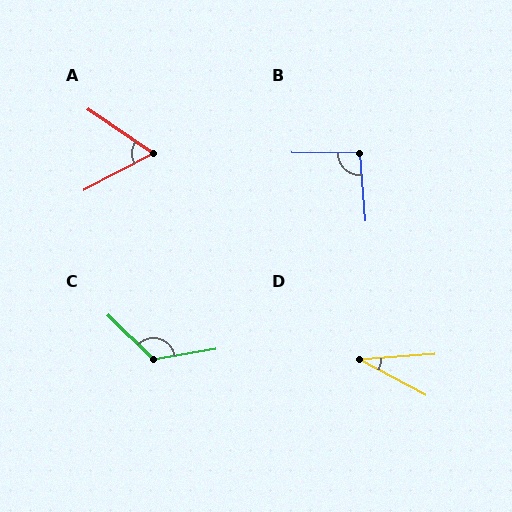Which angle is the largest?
C, at approximately 127 degrees.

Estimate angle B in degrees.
Approximately 95 degrees.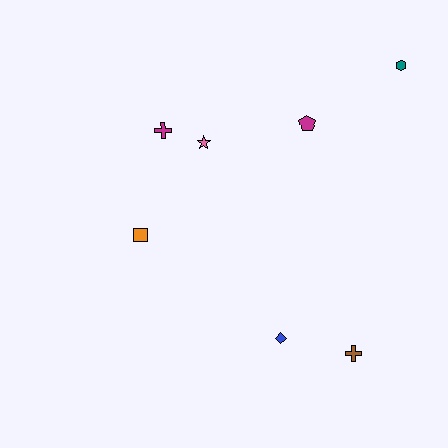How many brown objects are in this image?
There is 1 brown object.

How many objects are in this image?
There are 7 objects.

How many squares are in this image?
There is 1 square.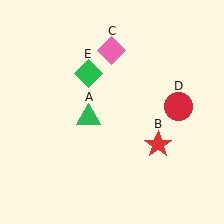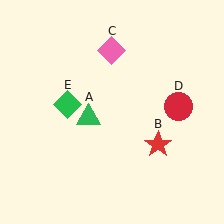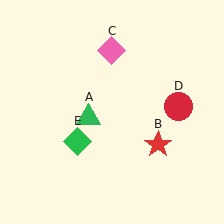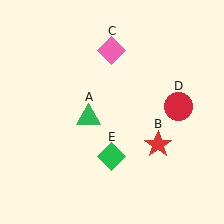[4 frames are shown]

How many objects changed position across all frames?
1 object changed position: green diamond (object E).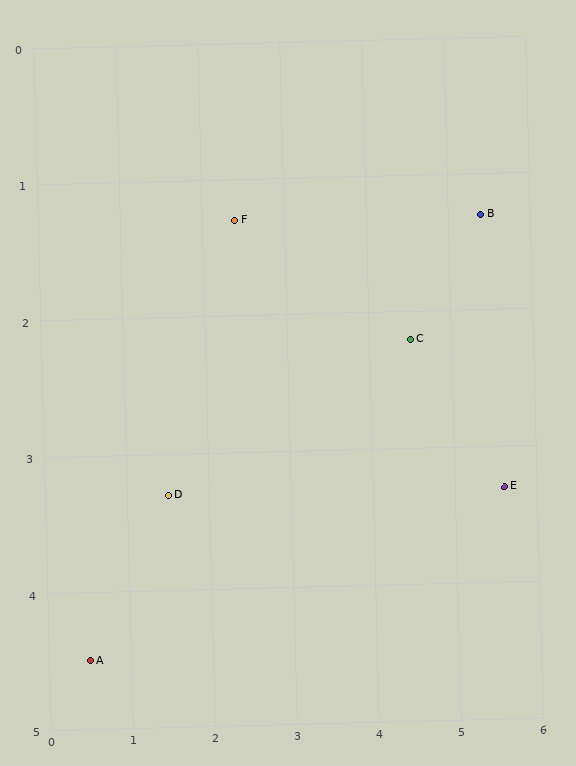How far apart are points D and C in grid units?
Points D and C are about 3.2 grid units apart.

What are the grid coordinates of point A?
Point A is at approximately (0.5, 4.5).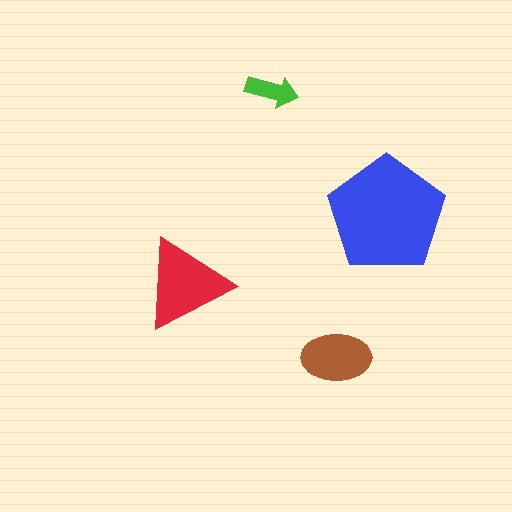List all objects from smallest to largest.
The green arrow, the brown ellipse, the red triangle, the blue pentagon.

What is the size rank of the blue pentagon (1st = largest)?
1st.